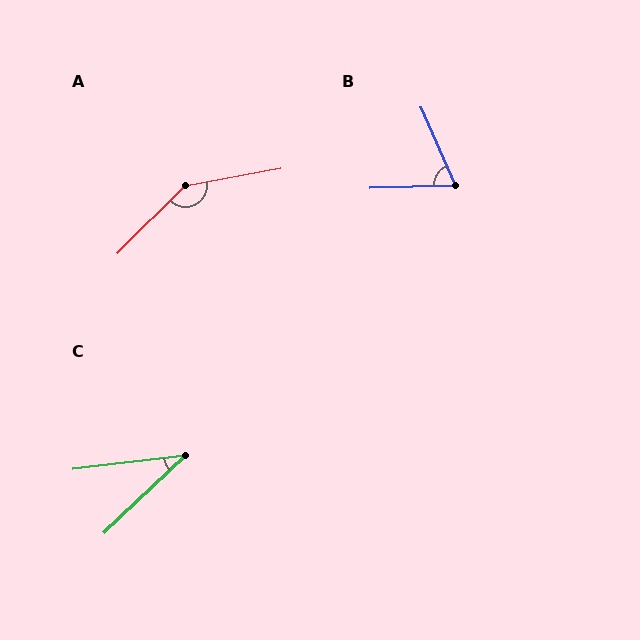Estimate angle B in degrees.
Approximately 68 degrees.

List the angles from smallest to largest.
C (37°), B (68°), A (145°).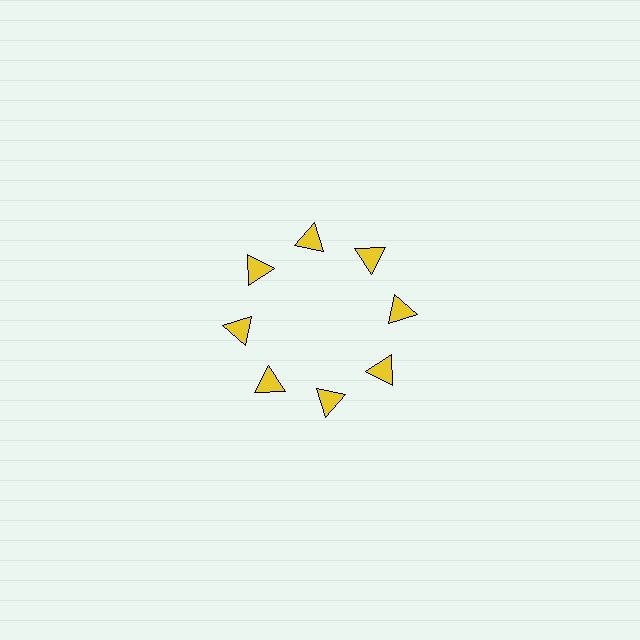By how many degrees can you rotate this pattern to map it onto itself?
The pattern maps onto itself every 45 degrees of rotation.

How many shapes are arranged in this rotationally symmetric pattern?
There are 8 shapes, arranged in 8 groups of 1.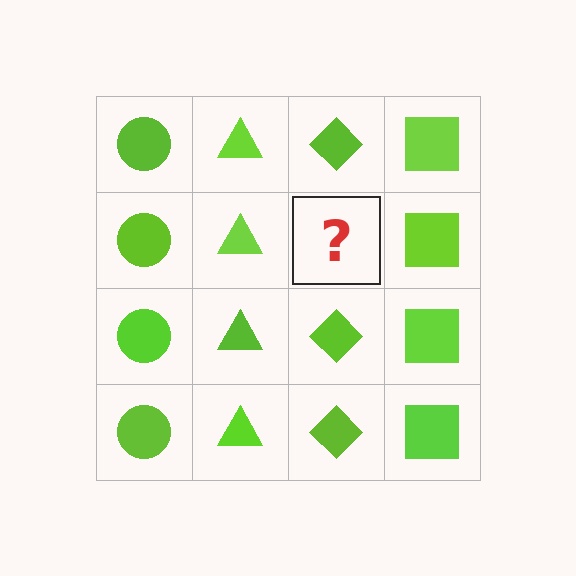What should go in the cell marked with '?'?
The missing cell should contain a lime diamond.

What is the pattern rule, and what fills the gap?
The rule is that each column has a consistent shape. The gap should be filled with a lime diamond.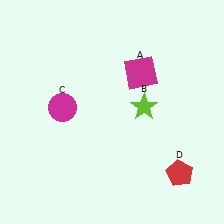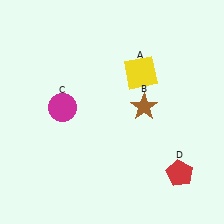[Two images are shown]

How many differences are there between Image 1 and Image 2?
There are 2 differences between the two images.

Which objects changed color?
A changed from magenta to yellow. B changed from lime to brown.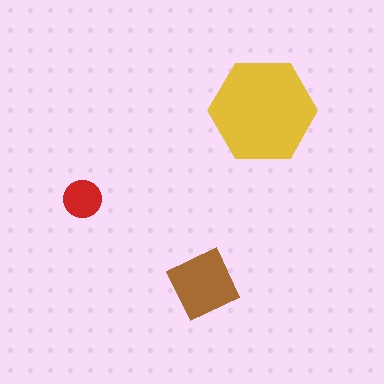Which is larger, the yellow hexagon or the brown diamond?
The yellow hexagon.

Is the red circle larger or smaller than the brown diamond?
Smaller.